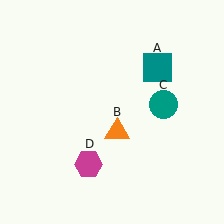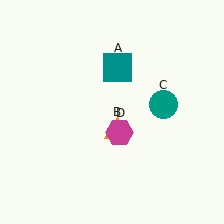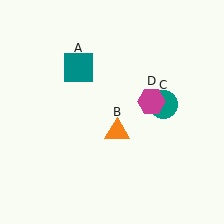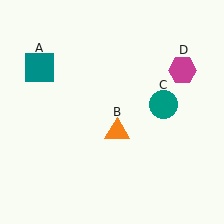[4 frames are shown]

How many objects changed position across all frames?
2 objects changed position: teal square (object A), magenta hexagon (object D).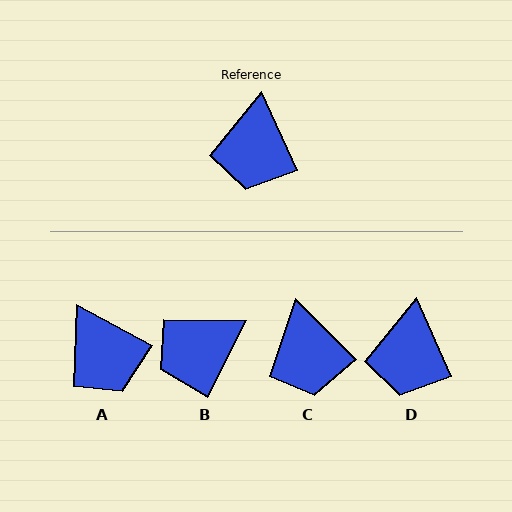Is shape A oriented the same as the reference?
No, it is off by about 37 degrees.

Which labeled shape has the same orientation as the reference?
D.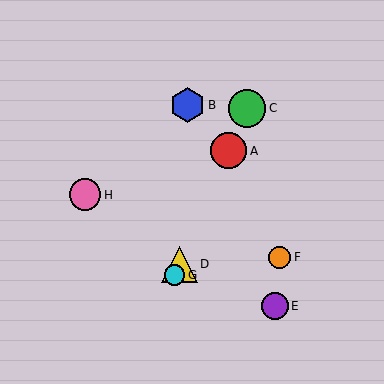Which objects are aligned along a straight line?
Objects A, C, D, G are aligned along a straight line.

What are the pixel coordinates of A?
Object A is at (229, 151).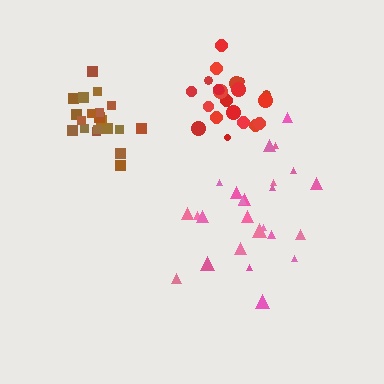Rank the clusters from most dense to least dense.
brown, red, pink.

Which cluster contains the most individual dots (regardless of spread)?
Pink (25).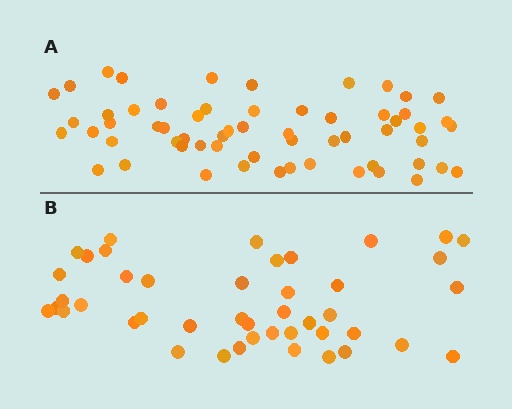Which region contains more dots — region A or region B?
Region A (the top region) has more dots.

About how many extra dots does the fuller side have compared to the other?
Region A has approximately 15 more dots than region B.